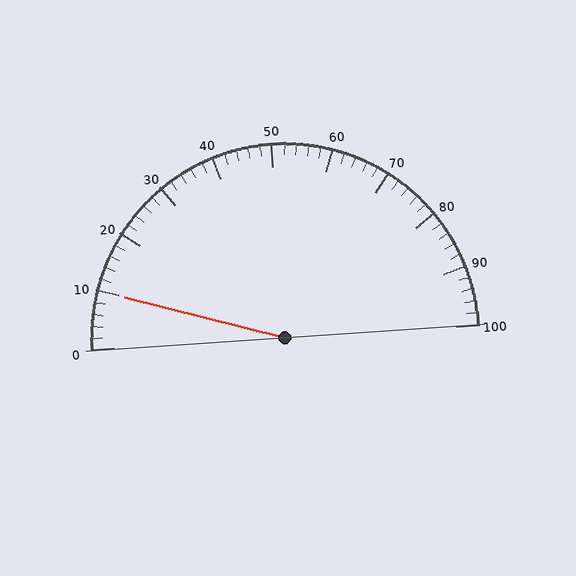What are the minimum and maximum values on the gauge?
The gauge ranges from 0 to 100.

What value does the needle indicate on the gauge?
The needle indicates approximately 10.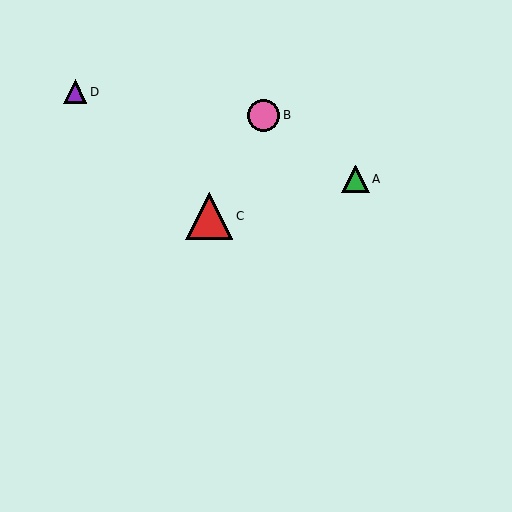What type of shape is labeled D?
Shape D is a purple triangle.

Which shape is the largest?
The red triangle (labeled C) is the largest.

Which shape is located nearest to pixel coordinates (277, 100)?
The pink circle (labeled B) at (264, 115) is nearest to that location.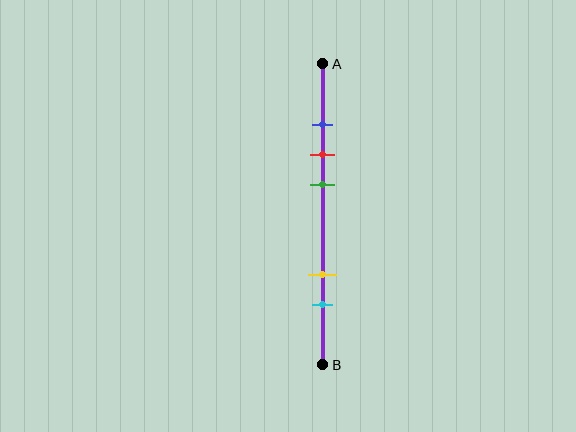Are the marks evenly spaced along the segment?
No, the marks are not evenly spaced.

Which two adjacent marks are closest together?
The blue and red marks are the closest adjacent pair.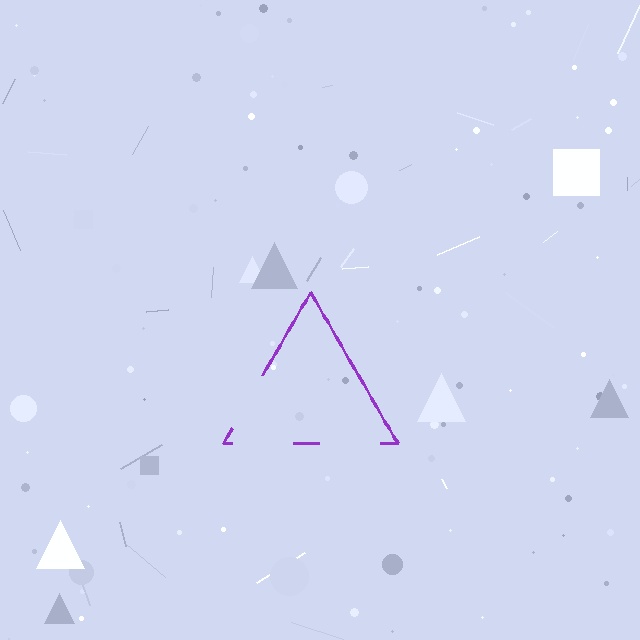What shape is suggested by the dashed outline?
The dashed outline suggests a triangle.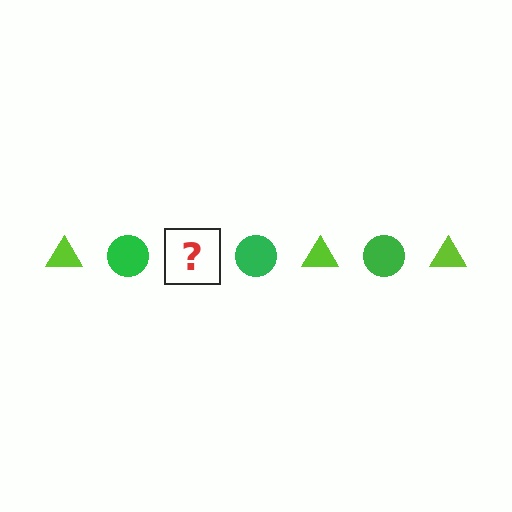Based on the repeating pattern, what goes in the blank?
The blank should be a lime triangle.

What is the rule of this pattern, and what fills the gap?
The rule is that the pattern alternates between lime triangle and green circle. The gap should be filled with a lime triangle.